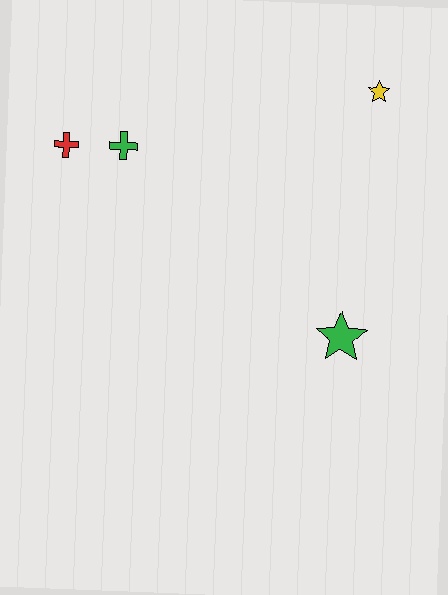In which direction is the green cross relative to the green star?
The green cross is to the left of the green star.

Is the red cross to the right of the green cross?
No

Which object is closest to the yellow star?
The green star is closest to the yellow star.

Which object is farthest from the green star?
The red cross is farthest from the green star.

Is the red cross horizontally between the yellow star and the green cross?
No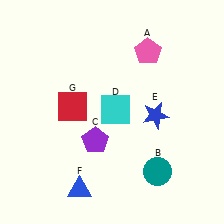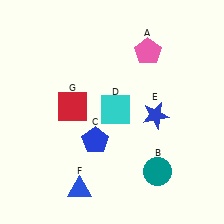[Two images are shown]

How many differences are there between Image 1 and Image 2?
There is 1 difference between the two images.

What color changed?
The pentagon (C) changed from purple in Image 1 to blue in Image 2.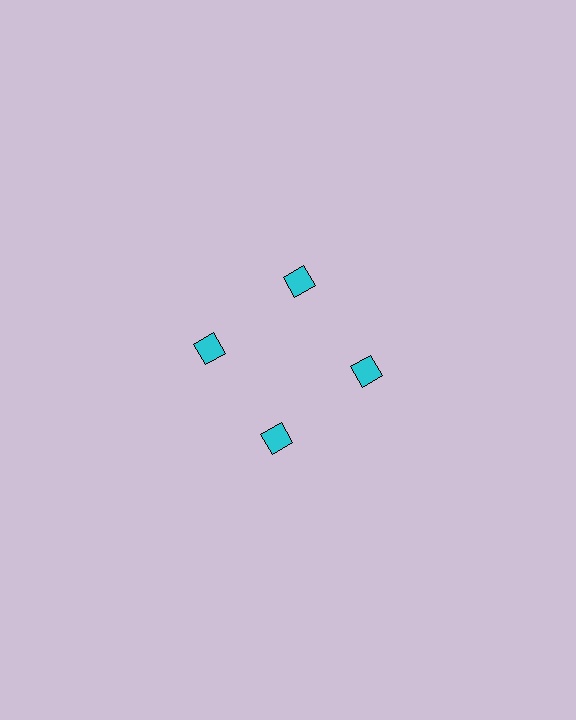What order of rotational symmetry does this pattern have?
This pattern has 4-fold rotational symmetry.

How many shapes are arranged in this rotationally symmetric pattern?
There are 4 shapes, arranged in 4 groups of 1.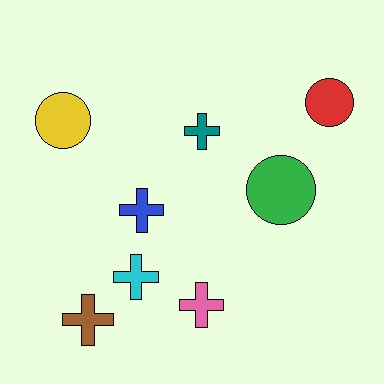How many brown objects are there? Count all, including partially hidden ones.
There is 1 brown object.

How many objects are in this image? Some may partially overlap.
There are 8 objects.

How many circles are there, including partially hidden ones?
There are 3 circles.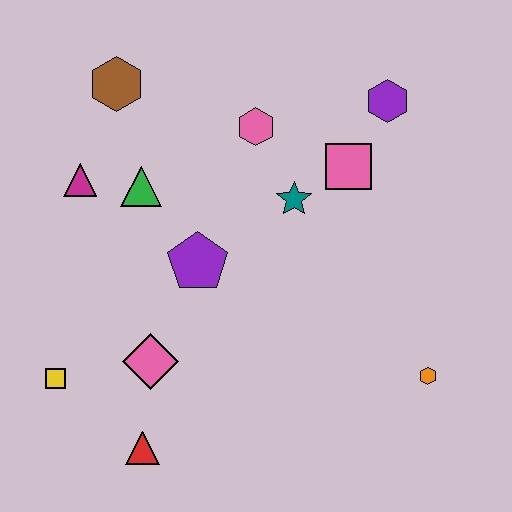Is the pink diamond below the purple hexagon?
Yes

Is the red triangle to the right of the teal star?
No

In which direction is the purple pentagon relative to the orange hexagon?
The purple pentagon is to the left of the orange hexagon.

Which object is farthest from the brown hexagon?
The orange hexagon is farthest from the brown hexagon.